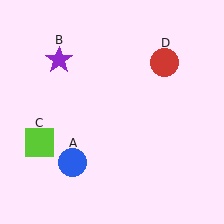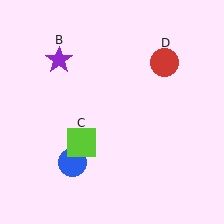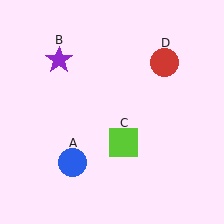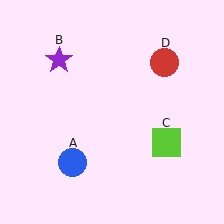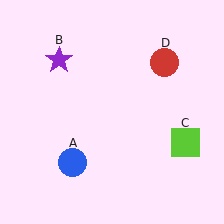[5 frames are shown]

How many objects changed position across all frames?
1 object changed position: lime square (object C).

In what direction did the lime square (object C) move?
The lime square (object C) moved right.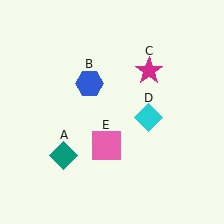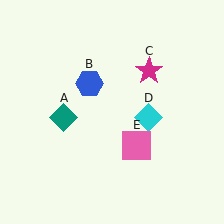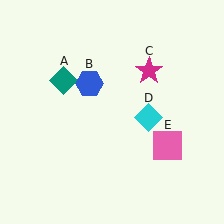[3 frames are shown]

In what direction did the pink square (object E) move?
The pink square (object E) moved right.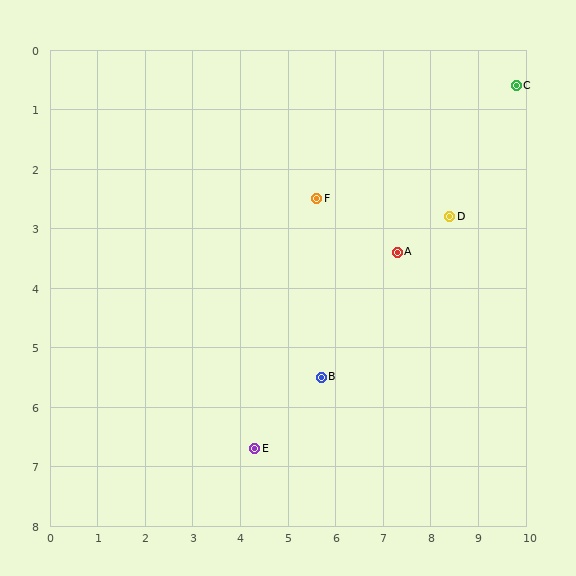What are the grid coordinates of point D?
Point D is at approximately (8.4, 2.8).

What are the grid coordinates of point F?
Point F is at approximately (5.6, 2.5).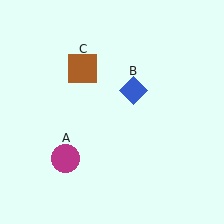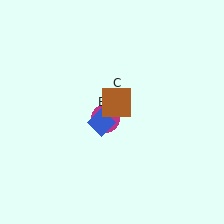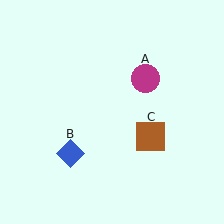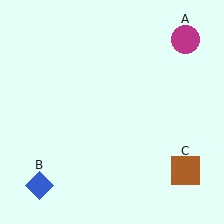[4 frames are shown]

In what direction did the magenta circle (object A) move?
The magenta circle (object A) moved up and to the right.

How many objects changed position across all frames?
3 objects changed position: magenta circle (object A), blue diamond (object B), brown square (object C).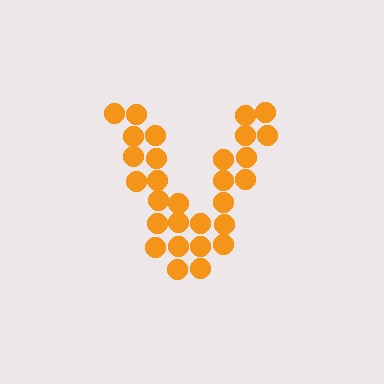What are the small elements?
The small elements are circles.